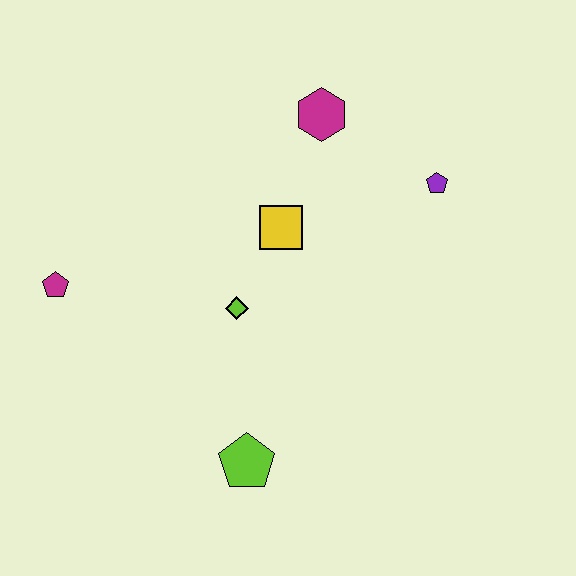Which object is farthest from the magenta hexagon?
The lime pentagon is farthest from the magenta hexagon.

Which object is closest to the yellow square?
The lime diamond is closest to the yellow square.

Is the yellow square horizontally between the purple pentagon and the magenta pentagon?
Yes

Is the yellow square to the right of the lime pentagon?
Yes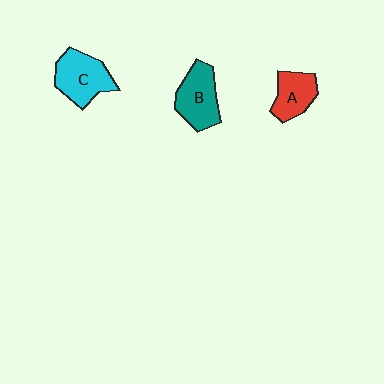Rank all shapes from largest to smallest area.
From largest to smallest: C (cyan), B (teal), A (red).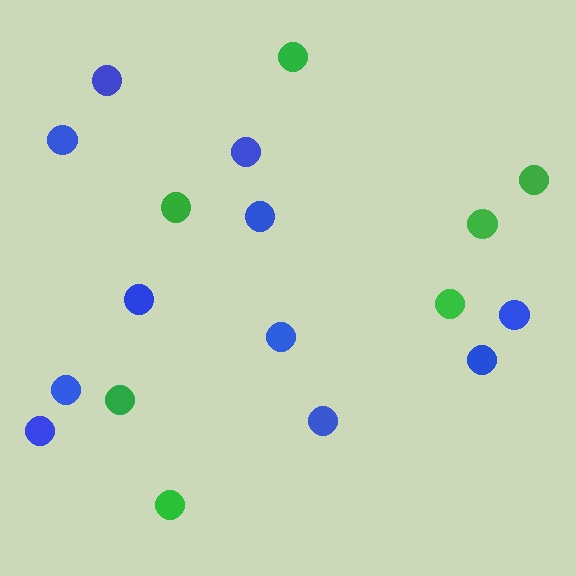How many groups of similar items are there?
There are 2 groups: one group of green circles (7) and one group of blue circles (11).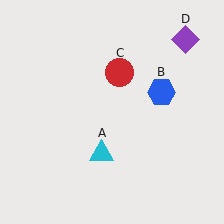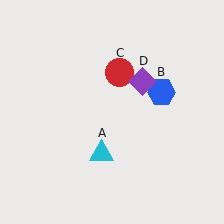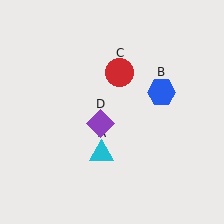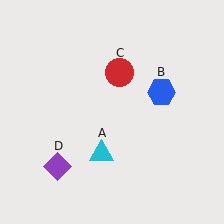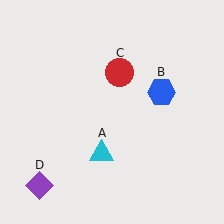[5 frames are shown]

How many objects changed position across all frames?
1 object changed position: purple diamond (object D).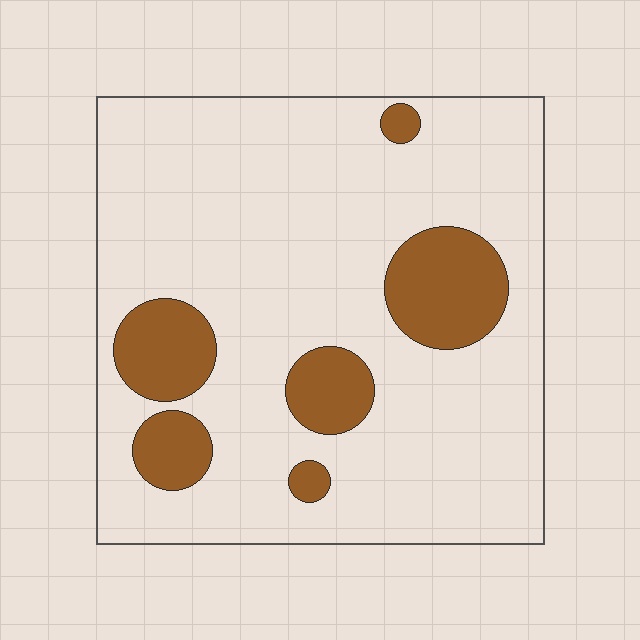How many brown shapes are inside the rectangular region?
6.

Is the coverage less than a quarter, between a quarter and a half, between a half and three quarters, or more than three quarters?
Less than a quarter.